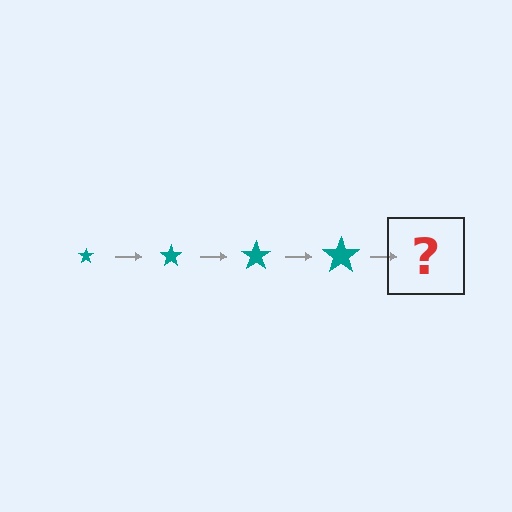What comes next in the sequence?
The next element should be a teal star, larger than the previous one.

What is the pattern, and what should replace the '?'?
The pattern is that the star gets progressively larger each step. The '?' should be a teal star, larger than the previous one.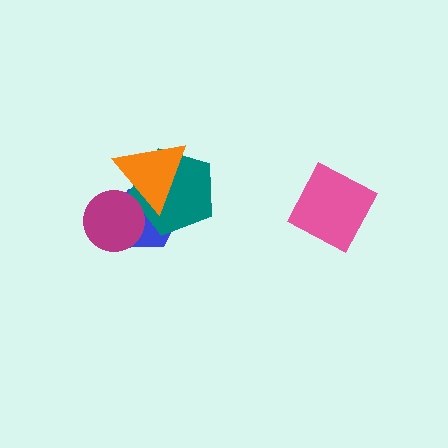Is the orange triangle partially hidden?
Yes, it is partially covered by another shape.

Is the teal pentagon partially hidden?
Yes, it is partially covered by another shape.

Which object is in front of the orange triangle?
The magenta circle is in front of the orange triangle.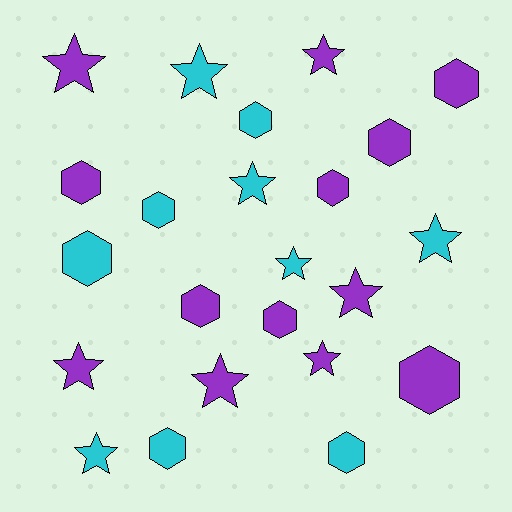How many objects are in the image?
There are 23 objects.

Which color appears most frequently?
Purple, with 13 objects.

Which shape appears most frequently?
Hexagon, with 12 objects.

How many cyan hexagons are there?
There are 5 cyan hexagons.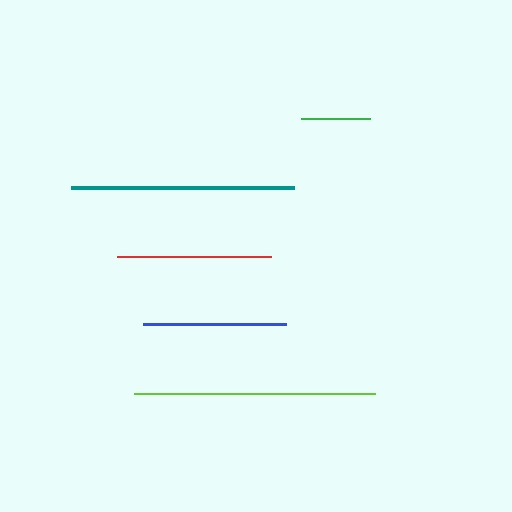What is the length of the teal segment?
The teal segment is approximately 222 pixels long.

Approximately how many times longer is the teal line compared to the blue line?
The teal line is approximately 1.5 times the length of the blue line.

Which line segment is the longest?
The lime line is the longest at approximately 242 pixels.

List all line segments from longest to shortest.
From longest to shortest: lime, teal, red, blue, green.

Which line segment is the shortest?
The green line is the shortest at approximately 69 pixels.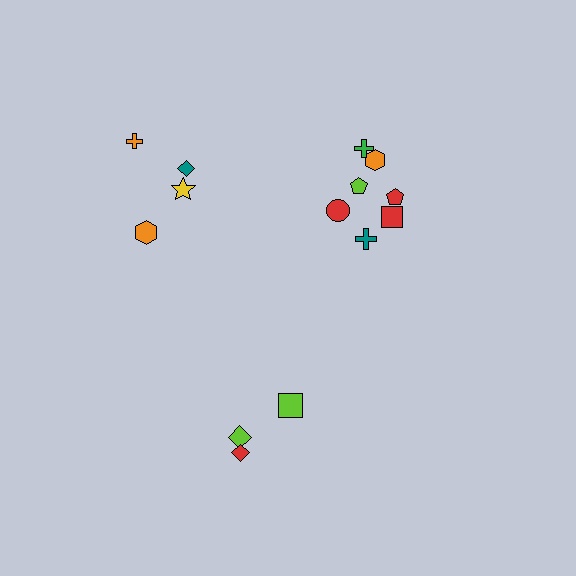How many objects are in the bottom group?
There are 3 objects.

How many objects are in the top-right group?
There are 7 objects.